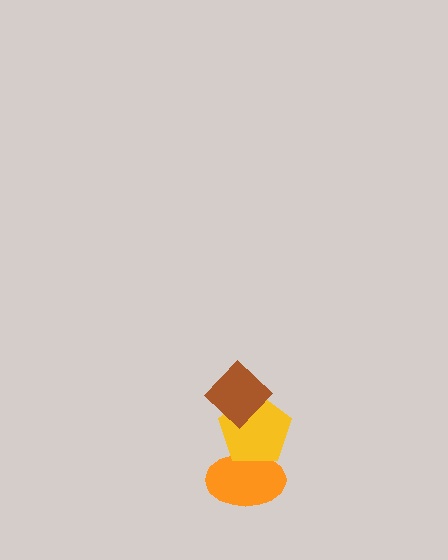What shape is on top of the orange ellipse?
The yellow pentagon is on top of the orange ellipse.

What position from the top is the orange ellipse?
The orange ellipse is 3rd from the top.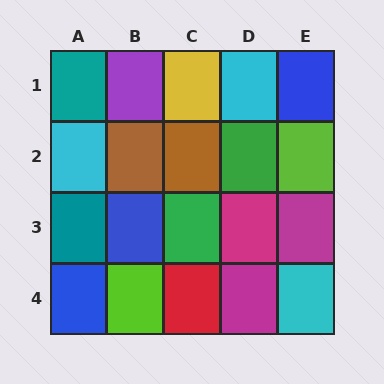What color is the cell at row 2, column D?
Green.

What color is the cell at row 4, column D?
Magenta.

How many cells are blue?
3 cells are blue.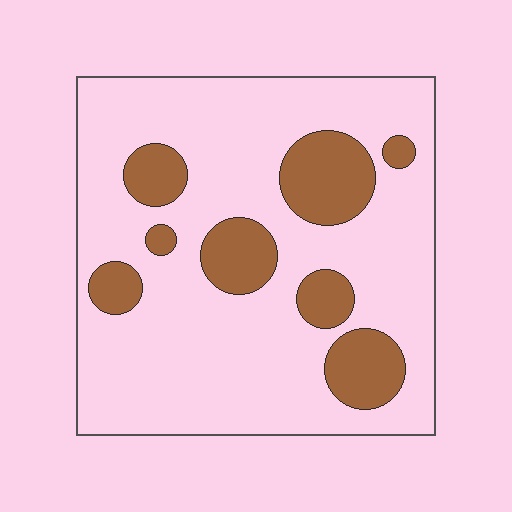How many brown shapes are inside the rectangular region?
8.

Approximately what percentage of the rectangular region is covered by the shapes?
Approximately 20%.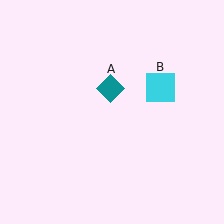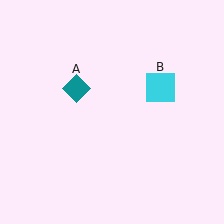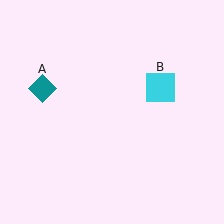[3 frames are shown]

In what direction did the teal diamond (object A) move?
The teal diamond (object A) moved left.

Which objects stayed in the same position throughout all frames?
Cyan square (object B) remained stationary.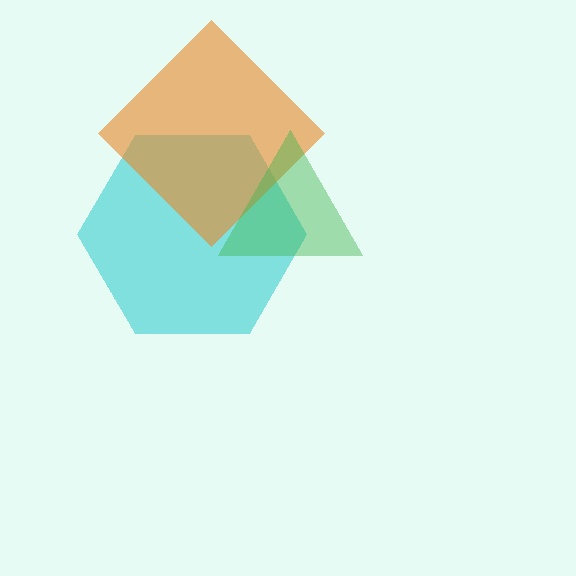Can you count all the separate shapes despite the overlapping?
Yes, there are 3 separate shapes.